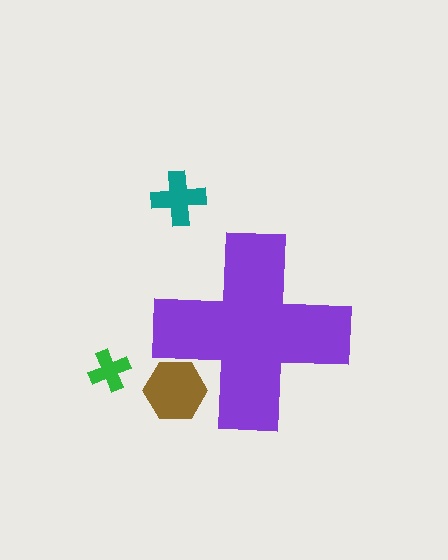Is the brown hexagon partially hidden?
Yes, the brown hexagon is partially hidden behind the purple cross.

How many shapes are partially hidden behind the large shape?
1 shape is partially hidden.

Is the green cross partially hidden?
No, the green cross is fully visible.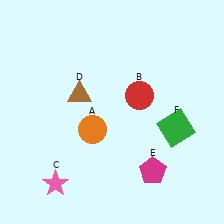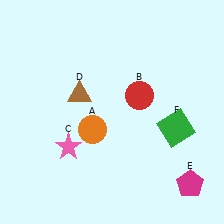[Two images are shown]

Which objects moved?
The objects that moved are: the pink star (C), the magenta pentagon (E).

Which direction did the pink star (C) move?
The pink star (C) moved up.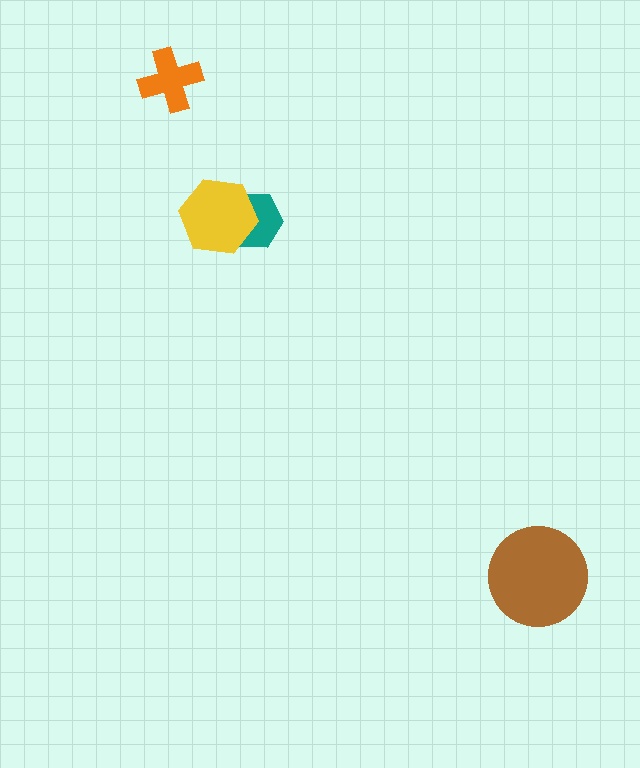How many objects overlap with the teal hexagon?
1 object overlaps with the teal hexagon.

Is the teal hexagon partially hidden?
Yes, it is partially covered by another shape.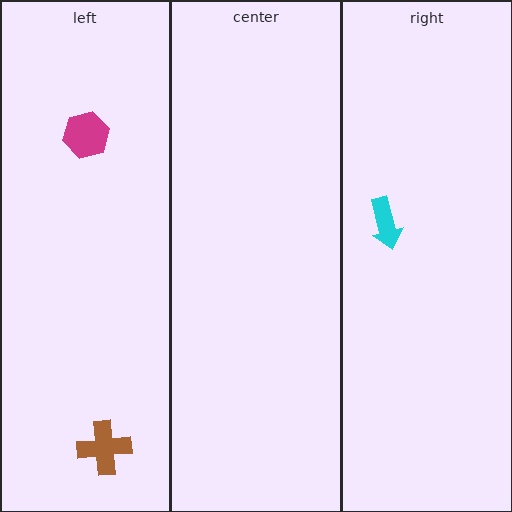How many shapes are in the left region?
2.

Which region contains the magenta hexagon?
The left region.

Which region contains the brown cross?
The left region.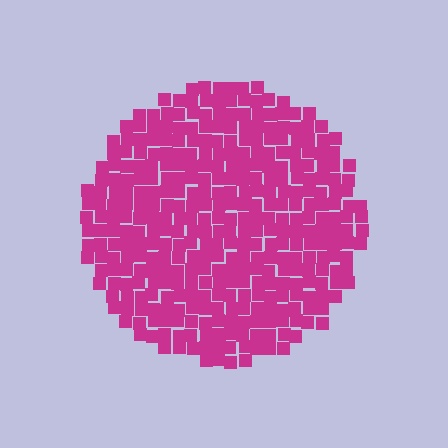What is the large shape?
The large shape is a circle.